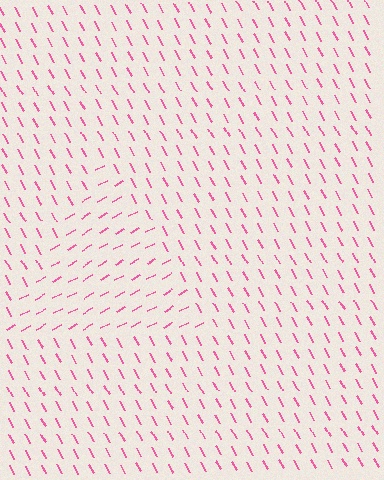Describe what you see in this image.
The image is filled with small pink line segments. A triangle region in the image has lines oriented differently from the surrounding lines, creating a visible texture boundary.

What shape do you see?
I see a triangle.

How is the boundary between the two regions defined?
The boundary is defined purely by a change in line orientation (approximately 90 degrees difference). All lines are the same color and thickness.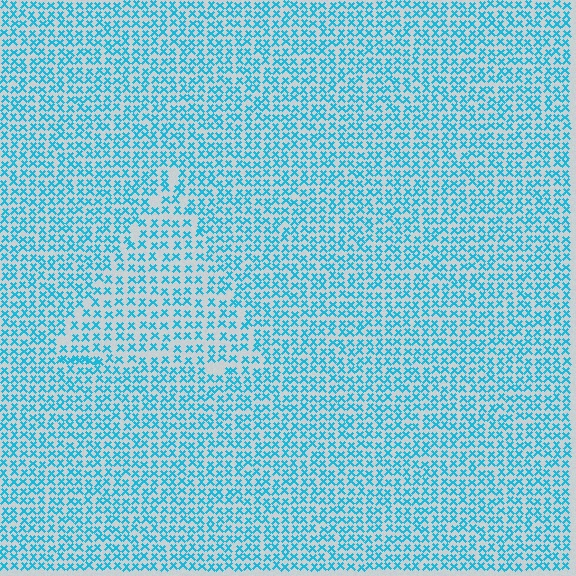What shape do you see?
I see a triangle.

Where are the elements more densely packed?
The elements are more densely packed outside the triangle boundary.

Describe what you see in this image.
The image contains small cyan elements arranged at two different densities. A triangle-shaped region is visible where the elements are less densely packed than the surrounding area.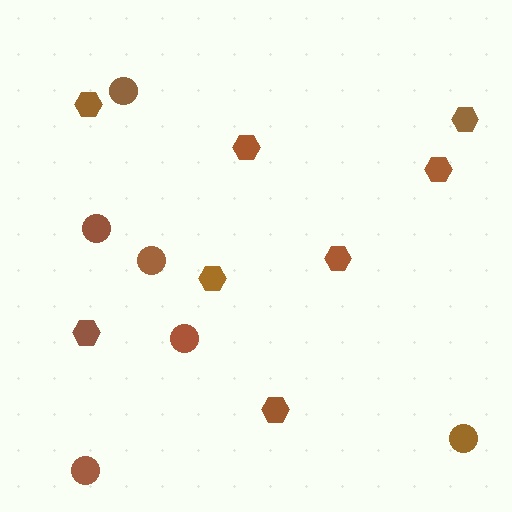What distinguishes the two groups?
There are 2 groups: one group of hexagons (8) and one group of circles (6).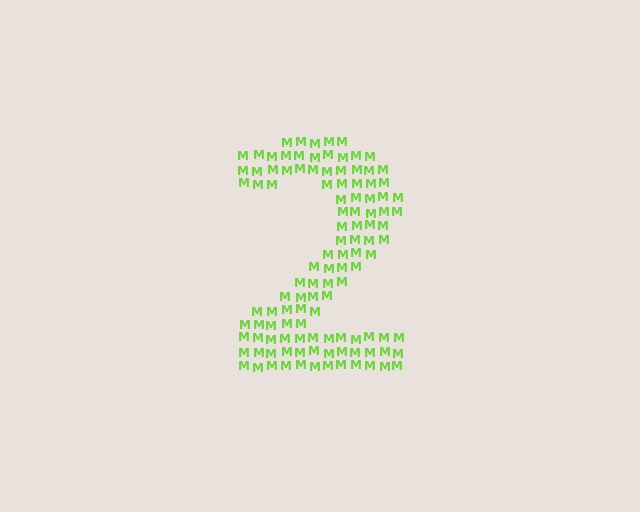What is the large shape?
The large shape is the digit 2.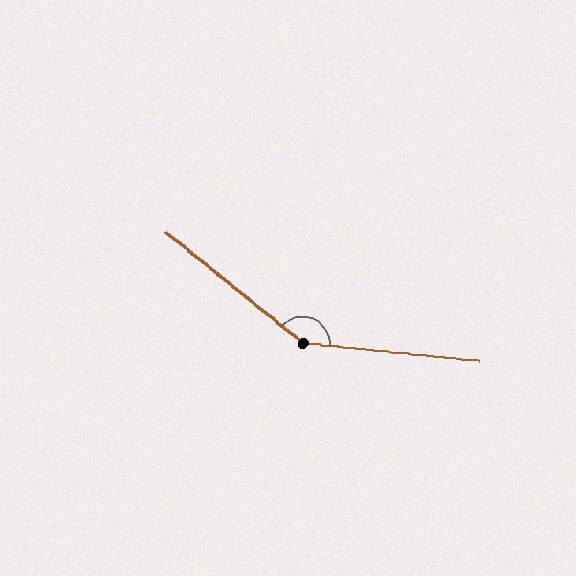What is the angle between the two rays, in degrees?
Approximately 146 degrees.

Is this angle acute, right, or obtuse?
It is obtuse.